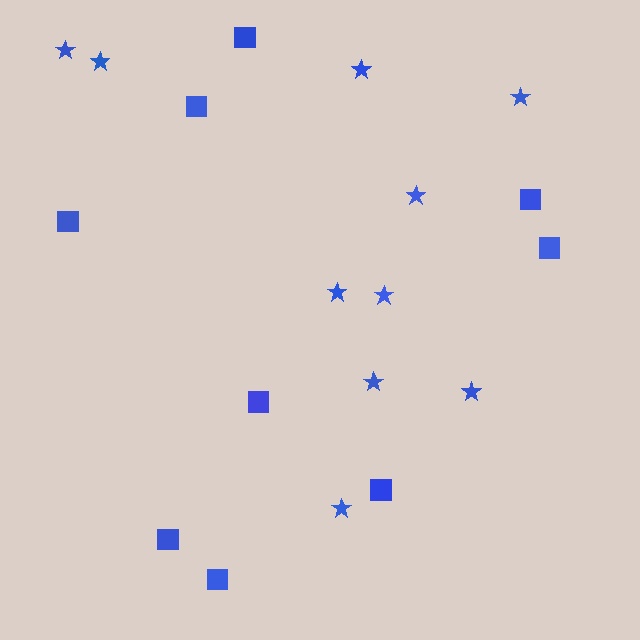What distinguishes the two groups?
There are 2 groups: one group of squares (9) and one group of stars (10).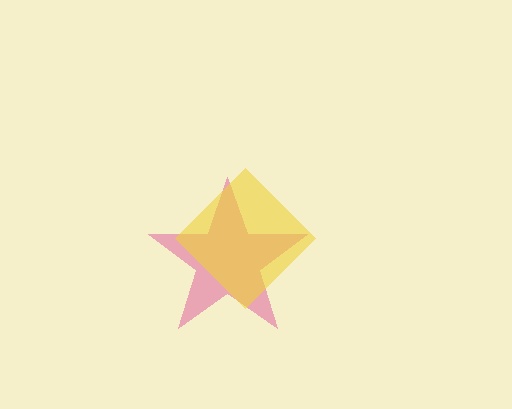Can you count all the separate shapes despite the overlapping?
Yes, there are 2 separate shapes.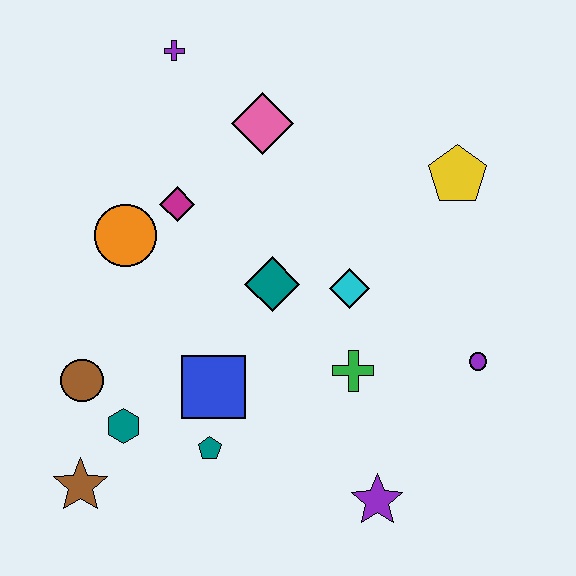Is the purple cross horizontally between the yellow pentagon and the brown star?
Yes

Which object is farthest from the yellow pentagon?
The brown star is farthest from the yellow pentagon.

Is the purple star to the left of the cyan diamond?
No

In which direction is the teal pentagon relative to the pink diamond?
The teal pentagon is below the pink diamond.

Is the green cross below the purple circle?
Yes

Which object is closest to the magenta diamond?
The orange circle is closest to the magenta diamond.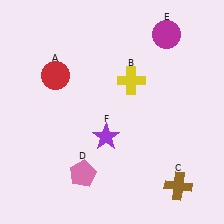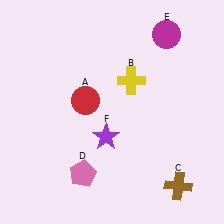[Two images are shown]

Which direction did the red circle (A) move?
The red circle (A) moved right.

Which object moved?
The red circle (A) moved right.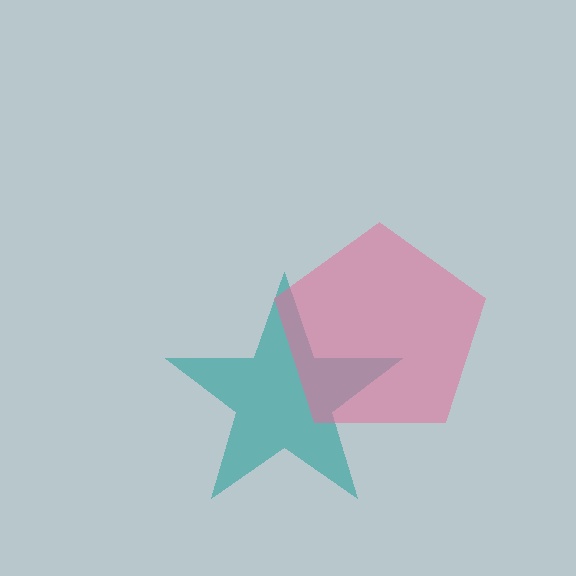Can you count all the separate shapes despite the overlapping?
Yes, there are 2 separate shapes.